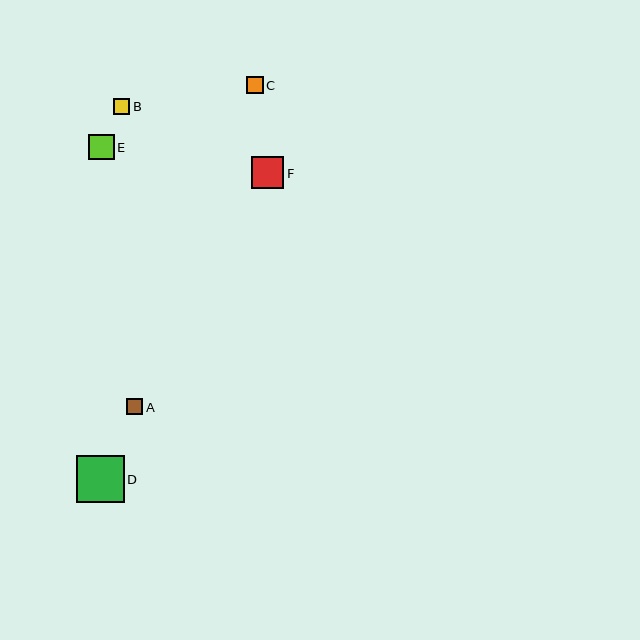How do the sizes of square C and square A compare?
Square C and square A are approximately the same size.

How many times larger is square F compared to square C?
Square F is approximately 1.9 times the size of square C.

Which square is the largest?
Square D is the largest with a size of approximately 48 pixels.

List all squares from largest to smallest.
From largest to smallest: D, F, E, C, A, B.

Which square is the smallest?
Square B is the smallest with a size of approximately 16 pixels.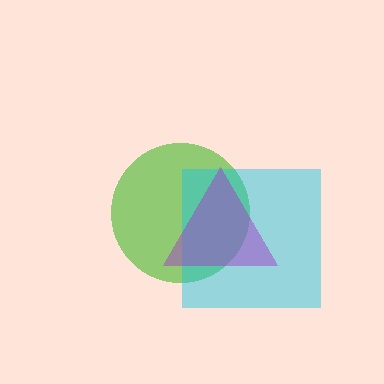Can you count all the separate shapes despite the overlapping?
Yes, there are 3 separate shapes.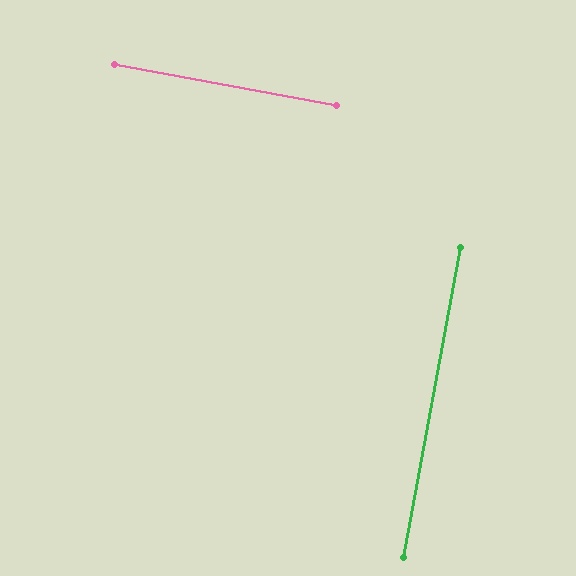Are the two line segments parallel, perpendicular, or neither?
Perpendicular — they meet at approximately 90°.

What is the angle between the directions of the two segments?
Approximately 90 degrees.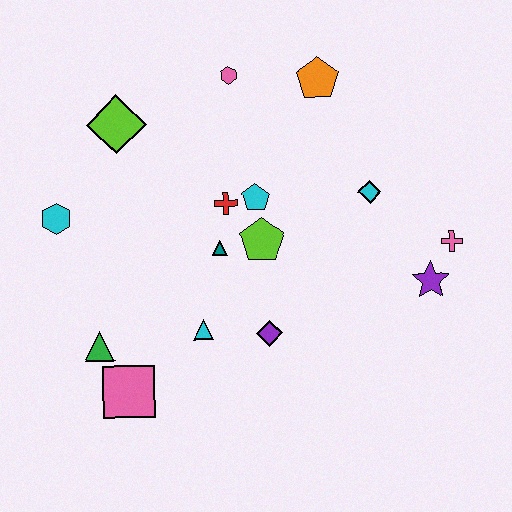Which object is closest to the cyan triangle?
The purple diamond is closest to the cyan triangle.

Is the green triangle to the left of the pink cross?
Yes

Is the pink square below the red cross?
Yes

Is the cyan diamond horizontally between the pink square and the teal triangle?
No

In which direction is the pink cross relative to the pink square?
The pink cross is to the right of the pink square.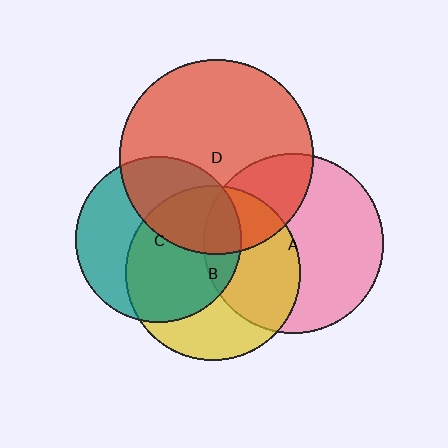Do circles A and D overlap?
Yes.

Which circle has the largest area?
Circle D (red).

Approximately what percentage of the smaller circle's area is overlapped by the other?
Approximately 30%.